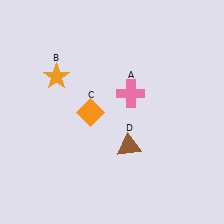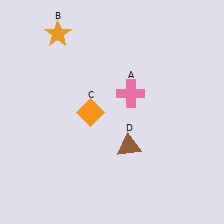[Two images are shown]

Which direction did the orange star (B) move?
The orange star (B) moved up.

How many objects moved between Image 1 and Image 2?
1 object moved between the two images.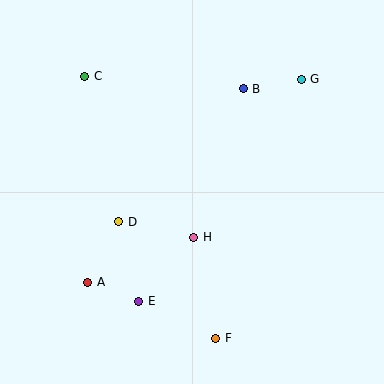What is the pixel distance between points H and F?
The distance between H and F is 103 pixels.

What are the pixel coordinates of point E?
Point E is at (139, 301).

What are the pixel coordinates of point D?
Point D is at (119, 222).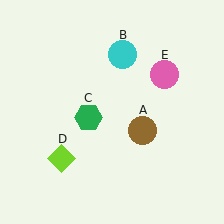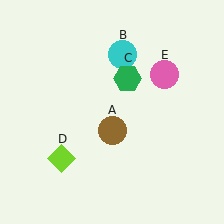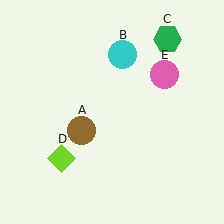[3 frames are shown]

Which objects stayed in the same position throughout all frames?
Cyan circle (object B) and lime diamond (object D) and pink circle (object E) remained stationary.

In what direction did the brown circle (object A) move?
The brown circle (object A) moved left.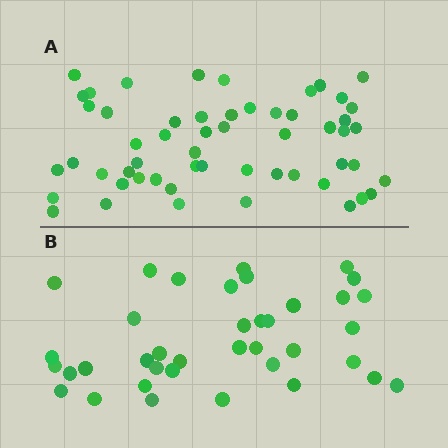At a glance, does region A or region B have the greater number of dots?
Region A (the top region) has more dots.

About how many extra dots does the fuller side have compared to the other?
Region A has approximately 15 more dots than region B.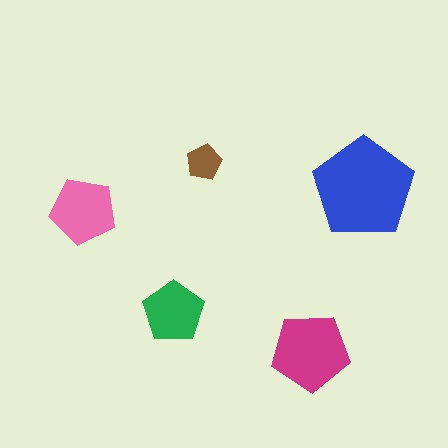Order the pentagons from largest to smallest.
the blue one, the magenta one, the pink one, the green one, the brown one.